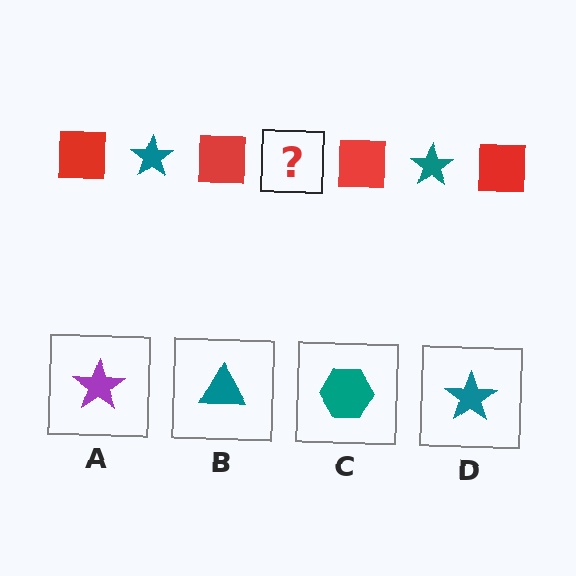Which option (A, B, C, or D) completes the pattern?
D.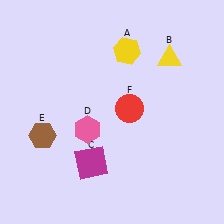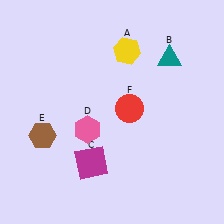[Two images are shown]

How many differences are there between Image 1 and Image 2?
There is 1 difference between the two images.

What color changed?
The triangle (B) changed from yellow in Image 1 to teal in Image 2.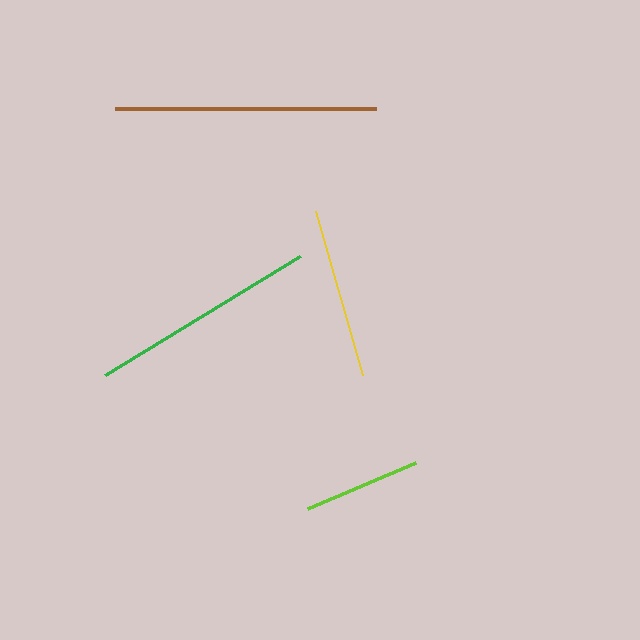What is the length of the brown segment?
The brown segment is approximately 261 pixels long.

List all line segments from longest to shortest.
From longest to shortest: brown, green, yellow, lime.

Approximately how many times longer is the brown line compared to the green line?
The brown line is approximately 1.1 times the length of the green line.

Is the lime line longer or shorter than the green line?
The green line is longer than the lime line.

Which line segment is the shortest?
The lime line is the shortest at approximately 117 pixels.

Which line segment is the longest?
The brown line is the longest at approximately 261 pixels.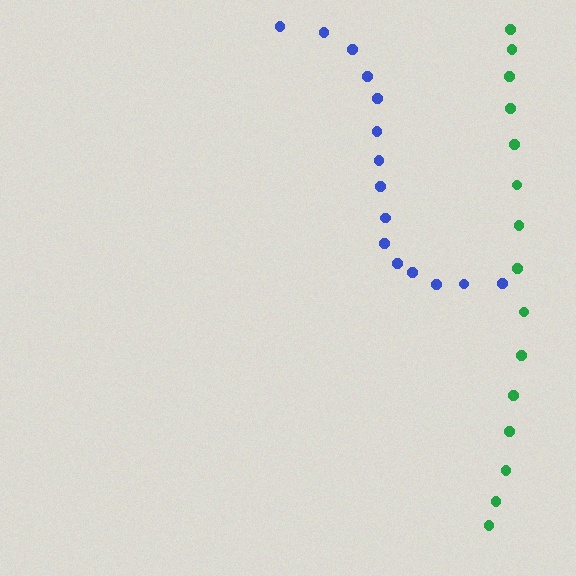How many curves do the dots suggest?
There are 2 distinct paths.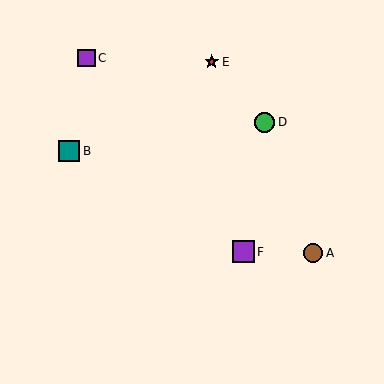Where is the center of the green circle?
The center of the green circle is at (265, 122).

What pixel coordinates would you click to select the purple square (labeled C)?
Click at (87, 58) to select the purple square C.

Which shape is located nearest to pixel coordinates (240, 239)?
The purple square (labeled F) at (243, 252) is nearest to that location.